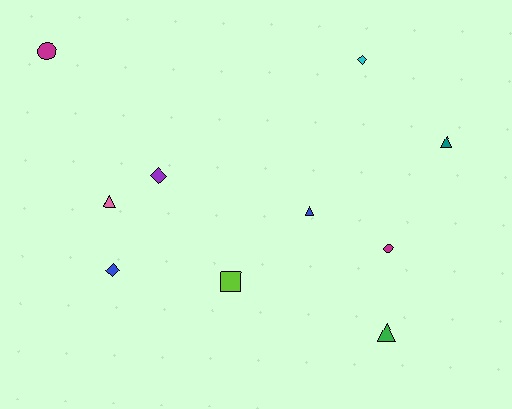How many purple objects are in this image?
There is 1 purple object.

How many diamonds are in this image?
There are 3 diamonds.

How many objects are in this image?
There are 10 objects.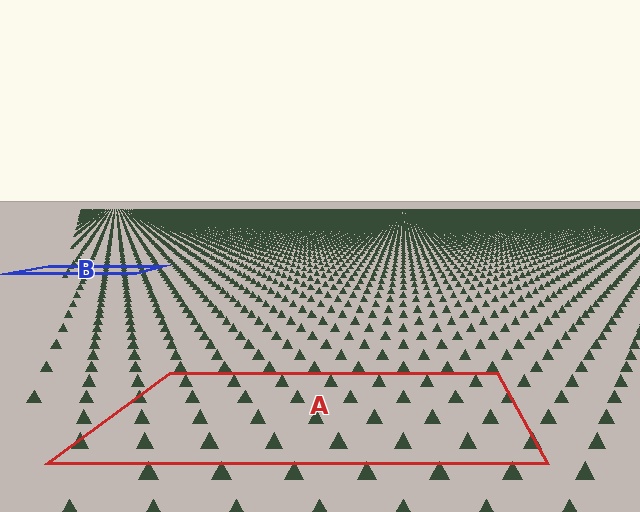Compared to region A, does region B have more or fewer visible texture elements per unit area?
Region B has more texture elements per unit area — they are packed more densely because it is farther away.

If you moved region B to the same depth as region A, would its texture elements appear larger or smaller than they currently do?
They would appear larger. At a closer depth, the same texture elements are projected at a bigger on-screen size.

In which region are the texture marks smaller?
The texture marks are smaller in region B, because it is farther away.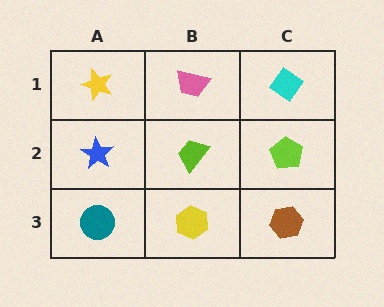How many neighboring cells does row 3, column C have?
2.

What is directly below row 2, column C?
A brown hexagon.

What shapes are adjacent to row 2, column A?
A yellow star (row 1, column A), a teal circle (row 3, column A), a lime trapezoid (row 2, column B).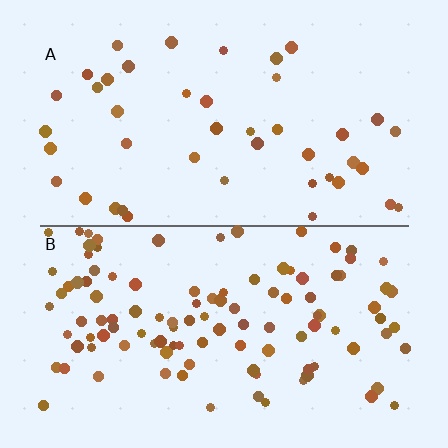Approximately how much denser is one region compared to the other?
Approximately 2.5× — region B over region A.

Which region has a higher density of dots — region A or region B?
B (the bottom).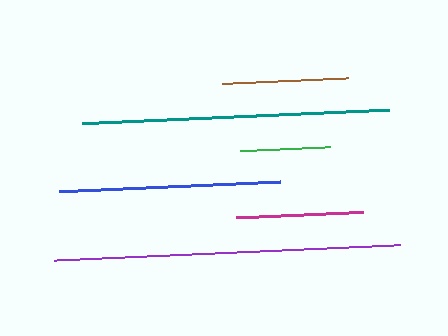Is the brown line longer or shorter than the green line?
The brown line is longer than the green line.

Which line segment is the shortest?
The green line is the shortest at approximately 91 pixels.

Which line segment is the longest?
The purple line is the longest at approximately 346 pixels.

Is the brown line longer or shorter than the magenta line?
The magenta line is longer than the brown line.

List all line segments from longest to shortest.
From longest to shortest: purple, teal, blue, magenta, brown, green.